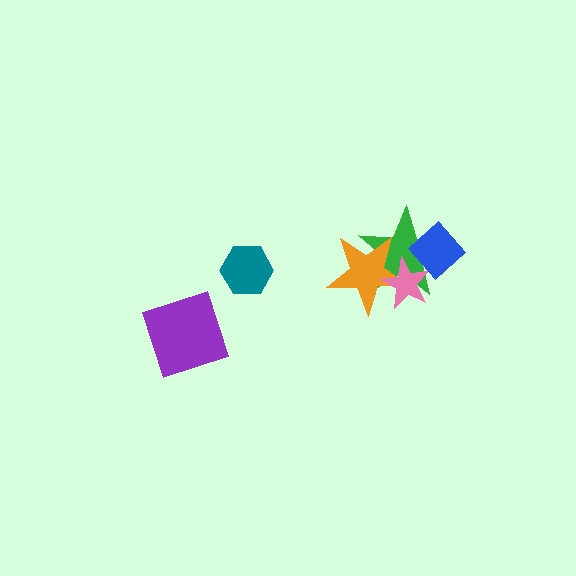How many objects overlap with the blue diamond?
2 objects overlap with the blue diamond.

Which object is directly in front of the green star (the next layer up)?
The orange star is directly in front of the green star.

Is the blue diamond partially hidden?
No, no other shape covers it.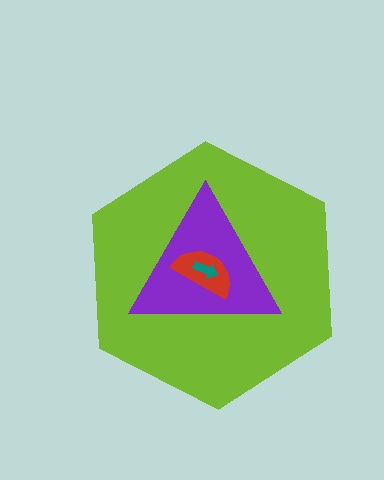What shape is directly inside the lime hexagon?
The purple triangle.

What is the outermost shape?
The lime hexagon.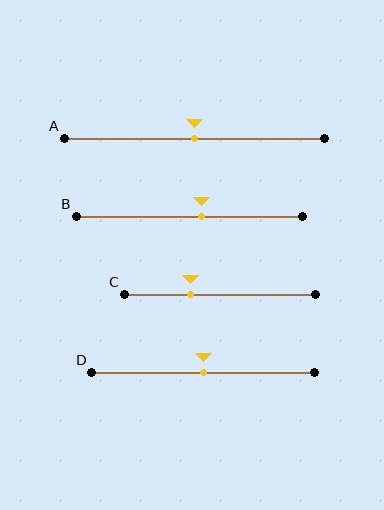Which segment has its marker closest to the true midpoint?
Segment A has its marker closest to the true midpoint.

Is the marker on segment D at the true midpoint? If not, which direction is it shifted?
Yes, the marker on segment D is at the true midpoint.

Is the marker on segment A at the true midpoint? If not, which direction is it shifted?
Yes, the marker on segment A is at the true midpoint.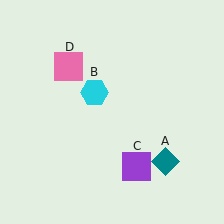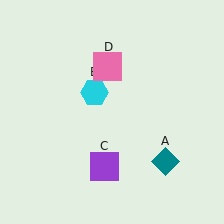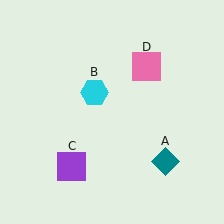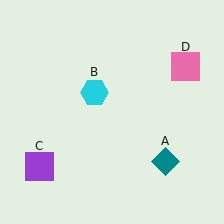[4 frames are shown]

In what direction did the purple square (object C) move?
The purple square (object C) moved left.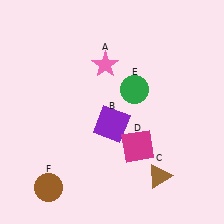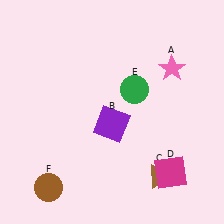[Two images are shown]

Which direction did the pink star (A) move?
The pink star (A) moved right.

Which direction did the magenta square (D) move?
The magenta square (D) moved right.